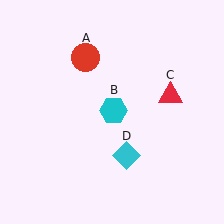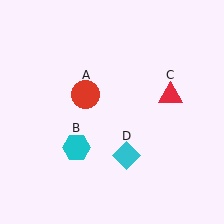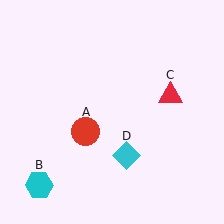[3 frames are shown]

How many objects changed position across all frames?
2 objects changed position: red circle (object A), cyan hexagon (object B).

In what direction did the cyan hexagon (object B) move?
The cyan hexagon (object B) moved down and to the left.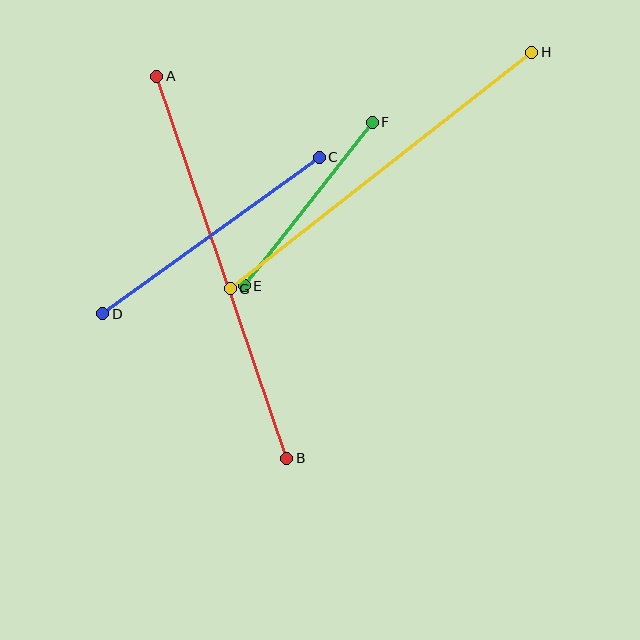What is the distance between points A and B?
The distance is approximately 404 pixels.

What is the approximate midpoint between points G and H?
The midpoint is at approximately (381, 170) pixels.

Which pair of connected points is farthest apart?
Points A and B are farthest apart.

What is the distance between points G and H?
The distance is approximately 383 pixels.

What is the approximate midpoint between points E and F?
The midpoint is at approximately (308, 204) pixels.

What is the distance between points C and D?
The distance is approximately 267 pixels.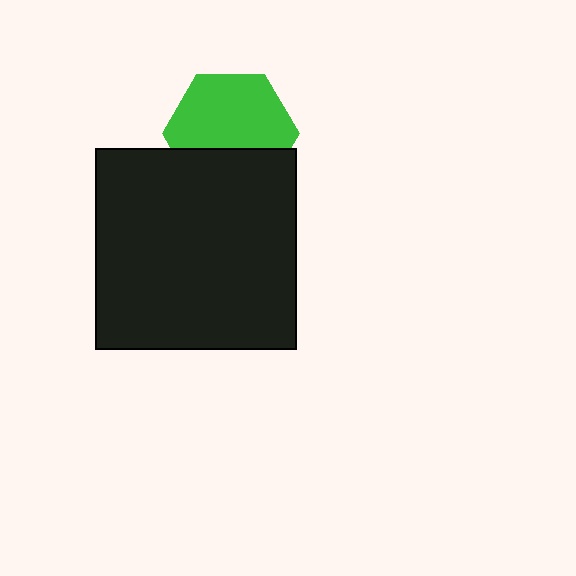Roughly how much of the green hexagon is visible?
About half of it is visible (roughly 65%).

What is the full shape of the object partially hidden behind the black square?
The partially hidden object is a green hexagon.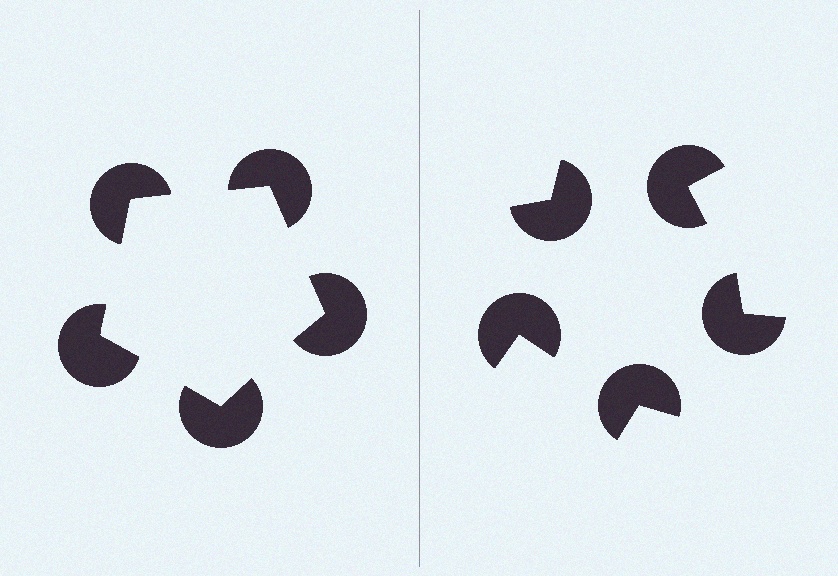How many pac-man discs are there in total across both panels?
10 — 5 on each side.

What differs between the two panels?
The pac-man discs are positioned identically on both sides; only the wedge orientations differ. On the left they align to a pentagon; on the right they are misaligned.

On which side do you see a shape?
An illusory pentagon appears on the left side. On the right side the wedge cuts are rotated, so no coherent shape forms.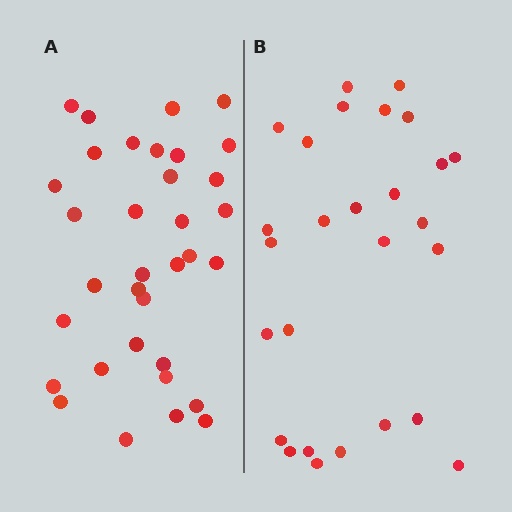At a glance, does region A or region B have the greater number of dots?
Region A (the left region) has more dots.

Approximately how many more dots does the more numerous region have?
Region A has roughly 8 or so more dots than region B.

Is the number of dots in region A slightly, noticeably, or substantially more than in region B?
Region A has noticeably more, but not dramatically so. The ratio is roughly 1.3 to 1.